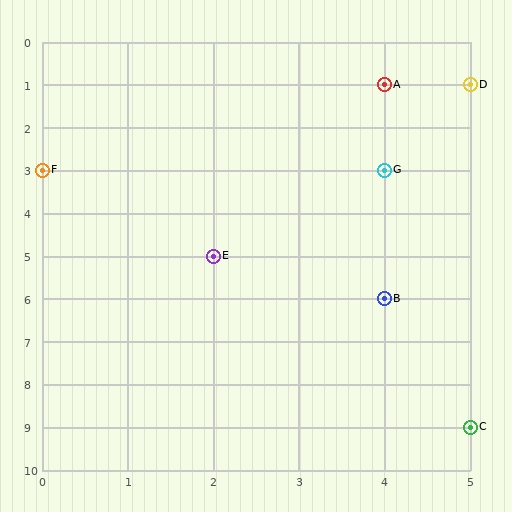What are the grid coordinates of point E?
Point E is at grid coordinates (2, 5).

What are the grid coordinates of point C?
Point C is at grid coordinates (5, 9).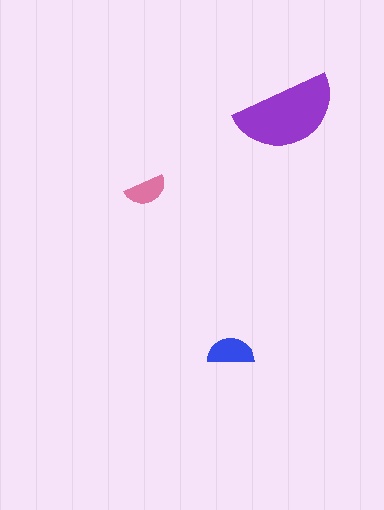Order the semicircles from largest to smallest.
the purple one, the blue one, the pink one.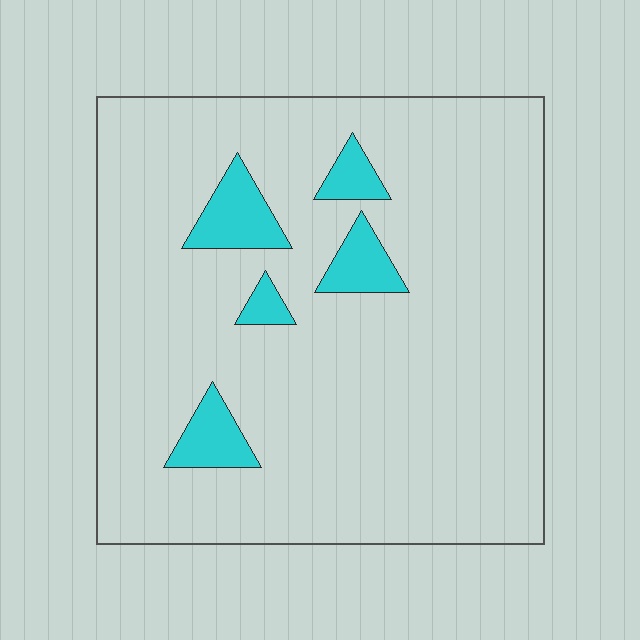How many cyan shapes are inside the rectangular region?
5.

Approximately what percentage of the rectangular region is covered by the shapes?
Approximately 10%.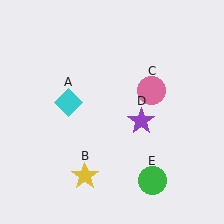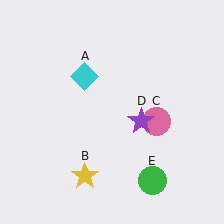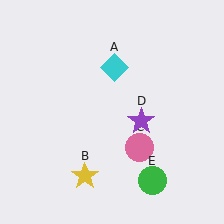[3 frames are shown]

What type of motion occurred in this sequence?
The cyan diamond (object A), pink circle (object C) rotated clockwise around the center of the scene.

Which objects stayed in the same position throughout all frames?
Yellow star (object B) and purple star (object D) and green circle (object E) remained stationary.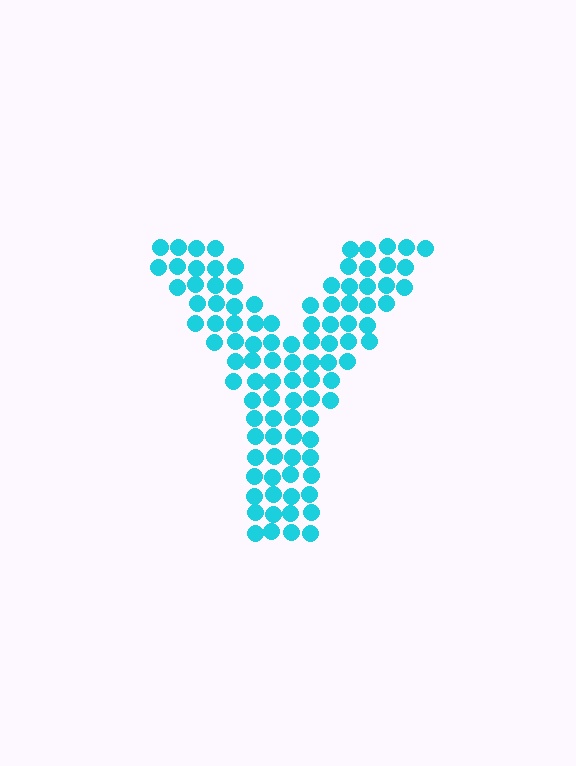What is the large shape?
The large shape is the letter Y.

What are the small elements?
The small elements are circles.